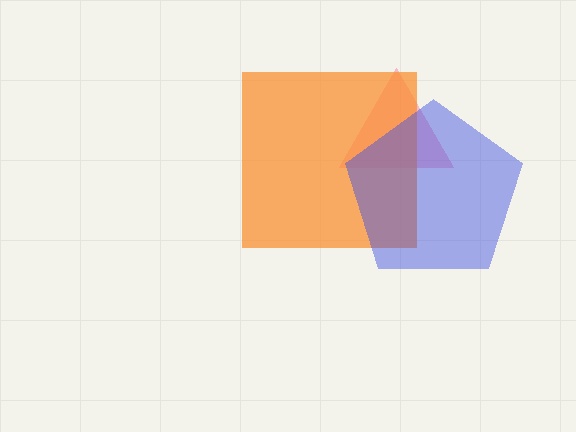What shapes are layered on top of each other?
The layered shapes are: a pink triangle, an orange square, a blue pentagon.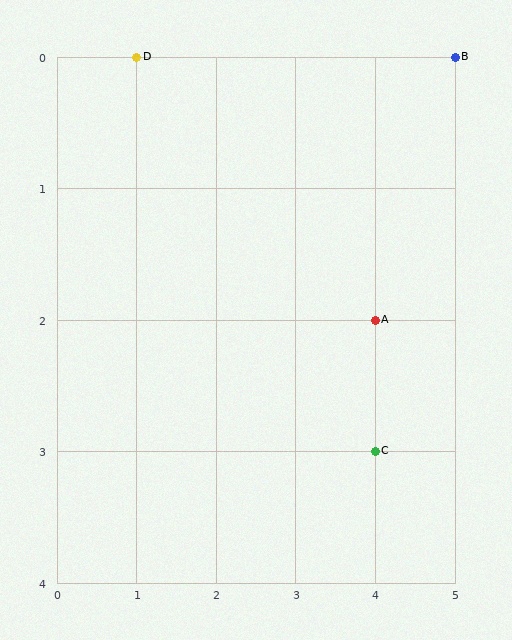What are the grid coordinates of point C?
Point C is at grid coordinates (4, 3).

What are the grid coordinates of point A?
Point A is at grid coordinates (4, 2).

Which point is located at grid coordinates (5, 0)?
Point B is at (5, 0).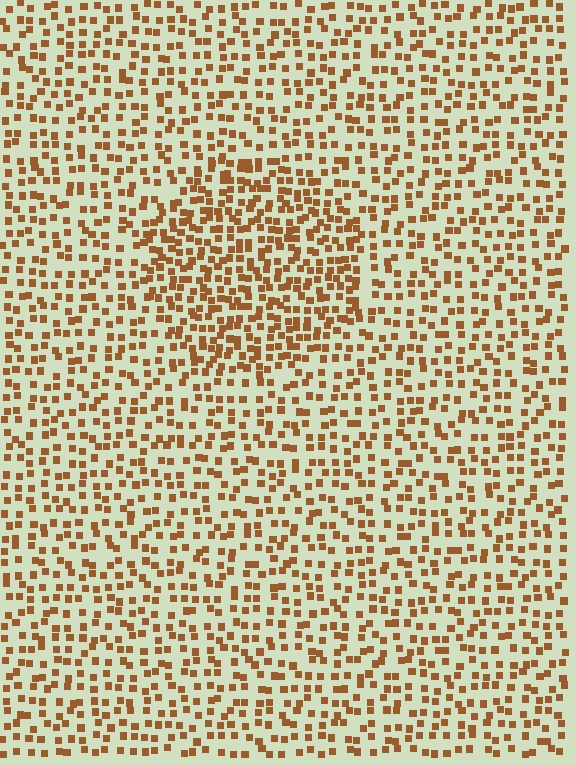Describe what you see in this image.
The image contains small brown elements arranged at two different densities. A circle-shaped region is visible where the elements are more densely packed than the surrounding area.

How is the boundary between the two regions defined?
The boundary is defined by a change in element density (approximately 1.7x ratio). All elements are the same color, size, and shape.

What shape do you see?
I see a circle.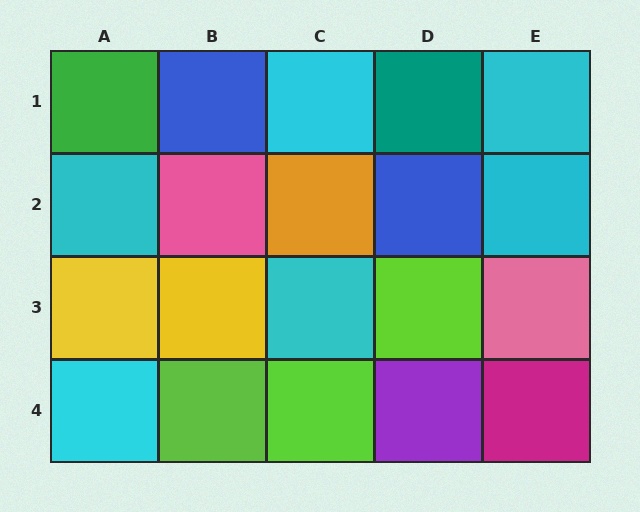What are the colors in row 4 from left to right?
Cyan, lime, lime, purple, magenta.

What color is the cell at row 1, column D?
Teal.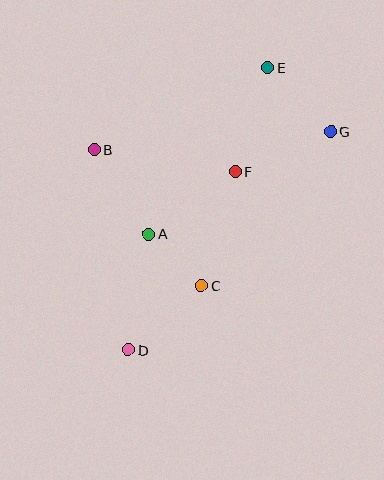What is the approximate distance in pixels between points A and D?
The distance between A and D is approximately 117 pixels.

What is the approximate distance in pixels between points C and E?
The distance between C and E is approximately 228 pixels.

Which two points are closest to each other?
Points A and C are closest to each other.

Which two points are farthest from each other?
Points D and E are farthest from each other.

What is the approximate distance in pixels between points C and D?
The distance between C and D is approximately 97 pixels.